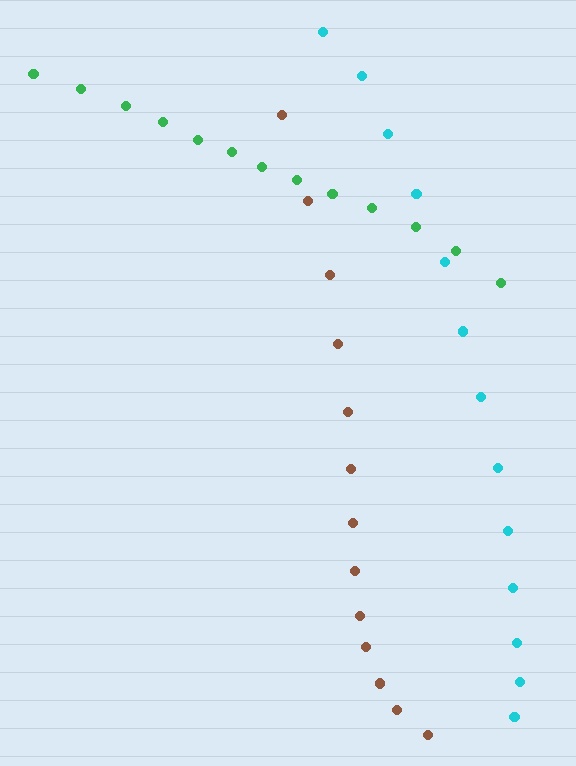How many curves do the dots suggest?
There are 3 distinct paths.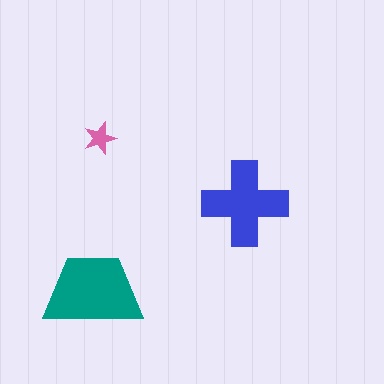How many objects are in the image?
There are 3 objects in the image.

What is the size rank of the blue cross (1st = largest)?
2nd.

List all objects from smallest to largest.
The pink star, the blue cross, the teal trapezoid.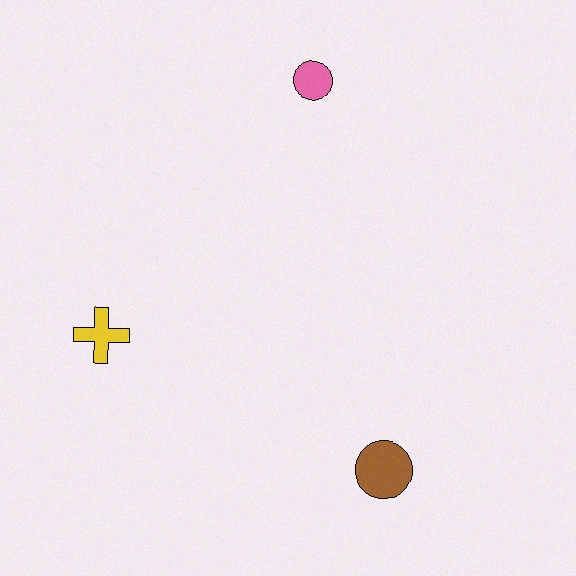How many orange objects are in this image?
There are no orange objects.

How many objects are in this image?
There are 3 objects.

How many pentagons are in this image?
There are no pentagons.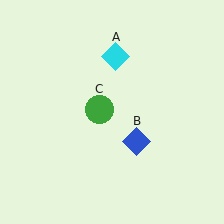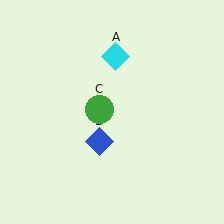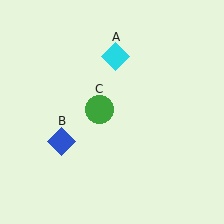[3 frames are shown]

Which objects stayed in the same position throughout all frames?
Cyan diamond (object A) and green circle (object C) remained stationary.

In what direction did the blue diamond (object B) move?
The blue diamond (object B) moved left.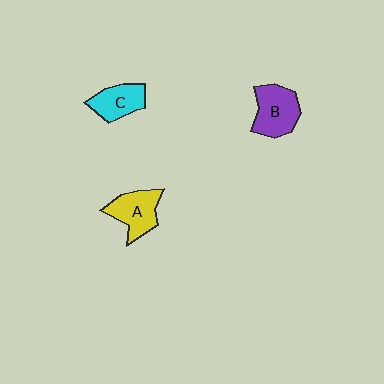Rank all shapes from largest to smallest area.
From largest to smallest: B (purple), A (yellow), C (cyan).